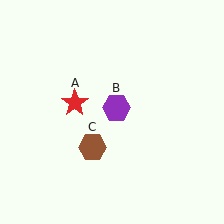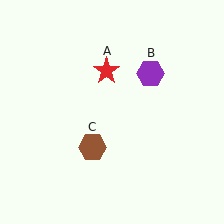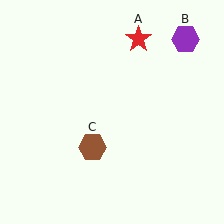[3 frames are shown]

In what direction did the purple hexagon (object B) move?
The purple hexagon (object B) moved up and to the right.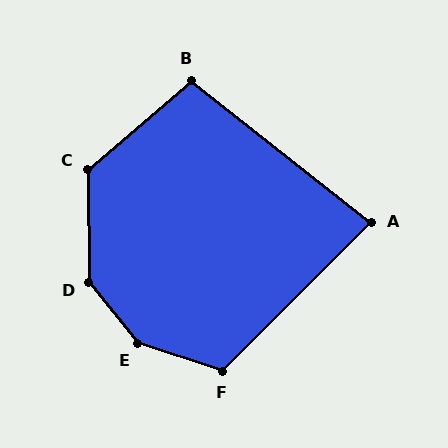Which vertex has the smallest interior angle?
A, at approximately 83 degrees.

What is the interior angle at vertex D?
Approximately 142 degrees (obtuse).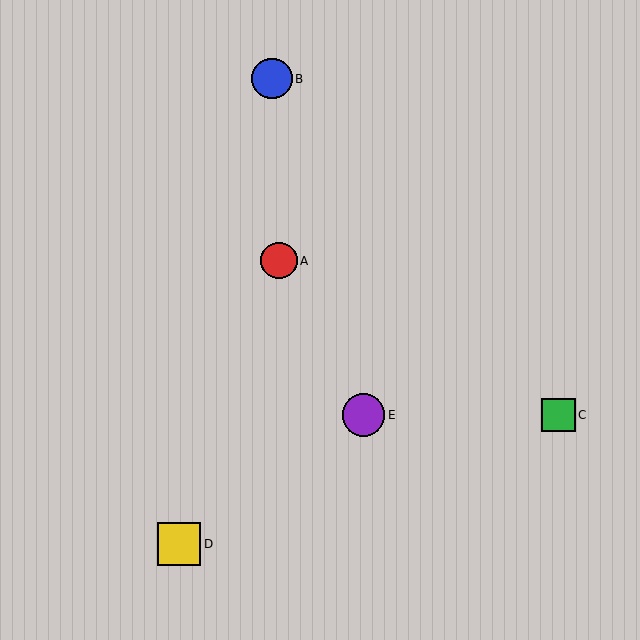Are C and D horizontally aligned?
No, C is at y≈415 and D is at y≈544.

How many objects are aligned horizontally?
2 objects (C, E) are aligned horizontally.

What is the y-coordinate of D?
Object D is at y≈544.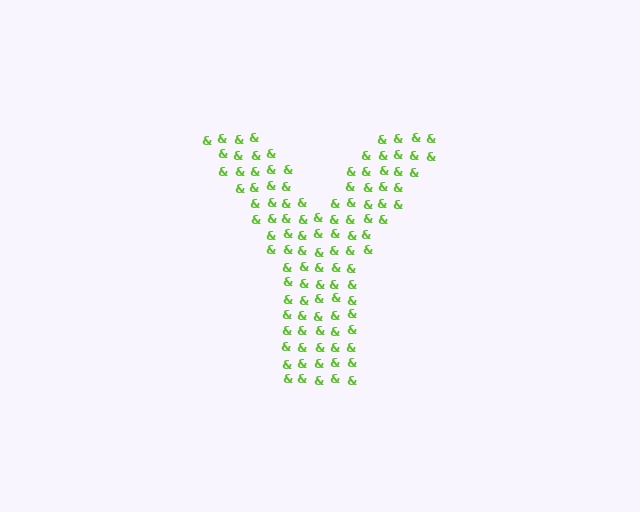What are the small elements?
The small elements are ampersands.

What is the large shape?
The large shape is the letter Y.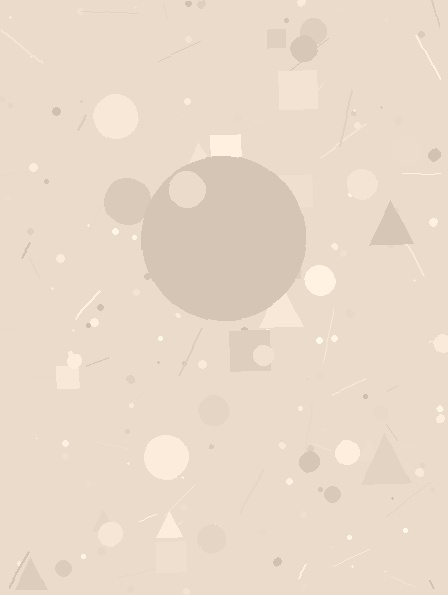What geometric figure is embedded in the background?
A circle is embedded in the background.